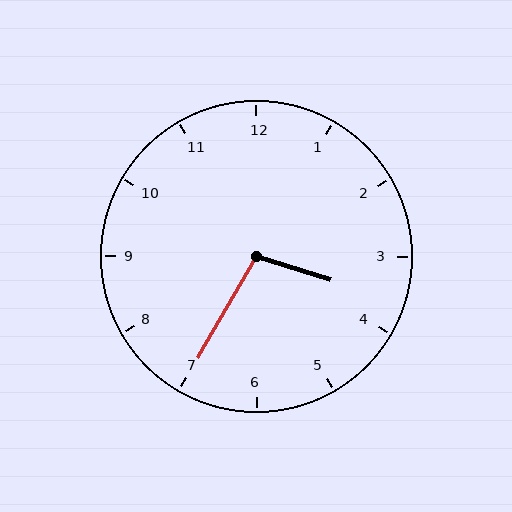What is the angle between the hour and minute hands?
Approximately 102 degrees.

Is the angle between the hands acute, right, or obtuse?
It is obtuse.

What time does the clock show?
3:35.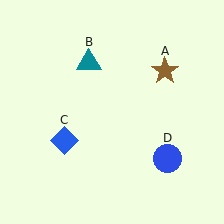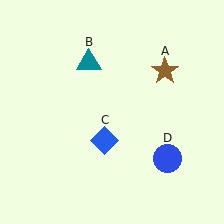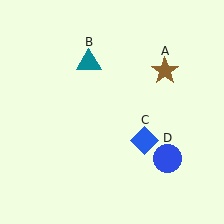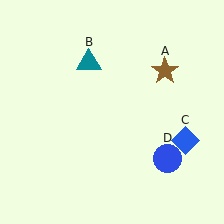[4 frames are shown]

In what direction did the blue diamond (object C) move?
The blue diamond (object C) moved right.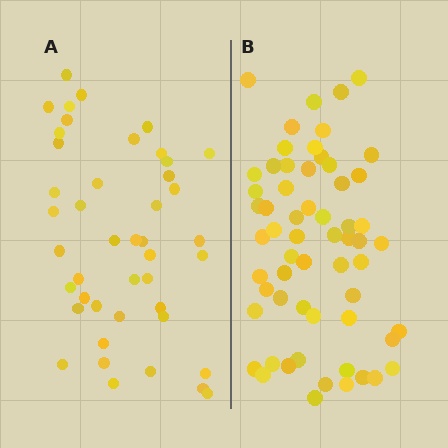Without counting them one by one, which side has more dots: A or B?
Region B (the right region) has more dots.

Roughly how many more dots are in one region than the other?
Region B has approximately 15 more dots than region A.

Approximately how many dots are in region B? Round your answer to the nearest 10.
About 60 dots.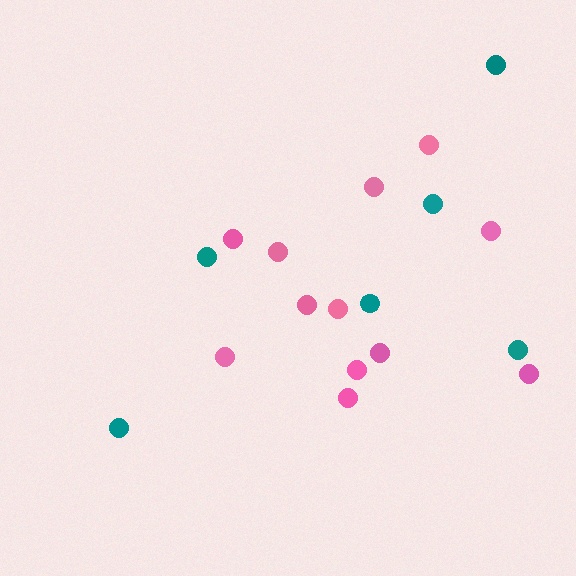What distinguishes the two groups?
There are 2 groups: one group of pink circles (12) and one group of teal circles (6).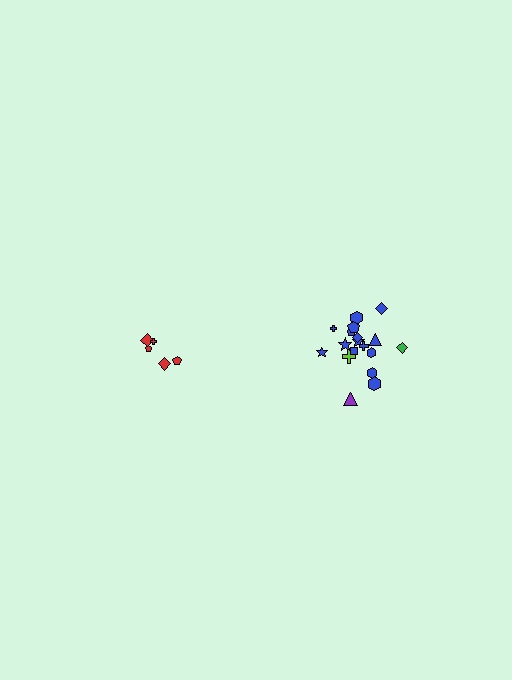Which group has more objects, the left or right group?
The right group.